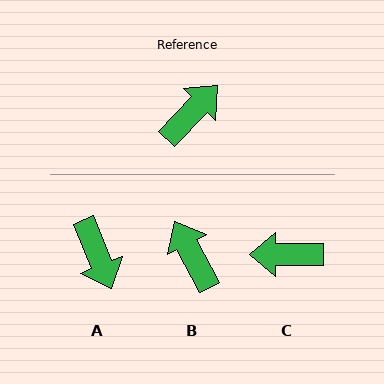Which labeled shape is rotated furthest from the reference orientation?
C, about 134 degrees away.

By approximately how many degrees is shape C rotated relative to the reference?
Approximately 134 degrees counter-clockwise.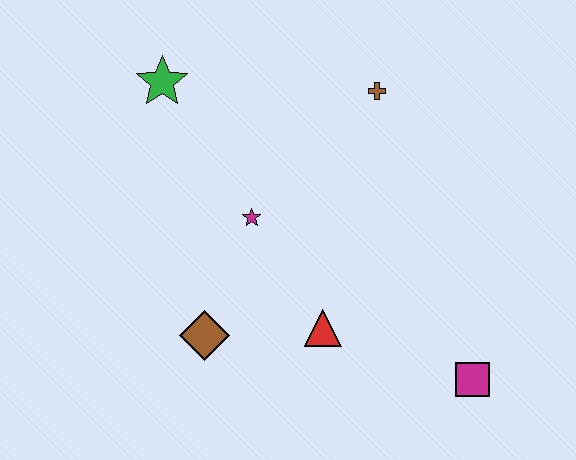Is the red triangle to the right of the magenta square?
No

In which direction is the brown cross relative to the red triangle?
The brown cross is above the red triangle.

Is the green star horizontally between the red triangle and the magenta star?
No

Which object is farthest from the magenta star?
The magenta square is farthest from the magenta star.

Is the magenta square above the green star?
No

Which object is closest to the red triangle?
The brown diamond is closest to the red triangle.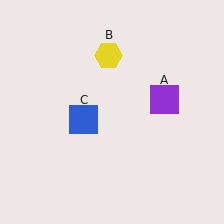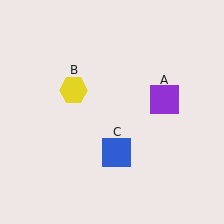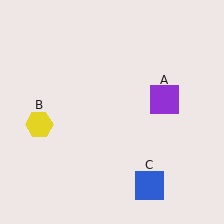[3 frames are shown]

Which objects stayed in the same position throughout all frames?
Purple square (object A) remained stationary.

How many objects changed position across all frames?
2 objects changed position: yellow hexagon (object B), blue square (object C).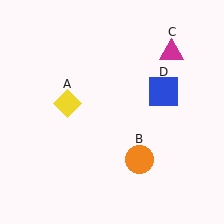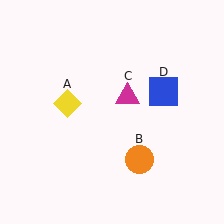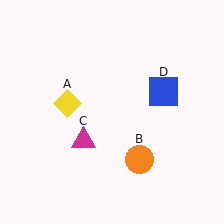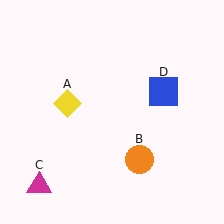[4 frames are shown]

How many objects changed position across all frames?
1 object changed position: magenta triangle (object C).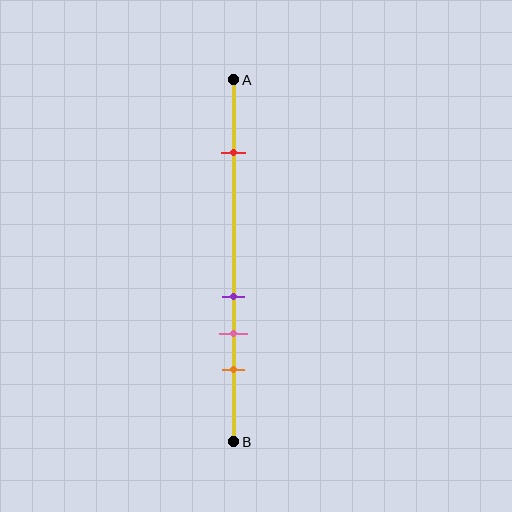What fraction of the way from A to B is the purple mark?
The purple mark is approximately 60% (0.6) of the way from A to B.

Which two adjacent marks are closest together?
The purple and pink marks are the closest adjacent pair.